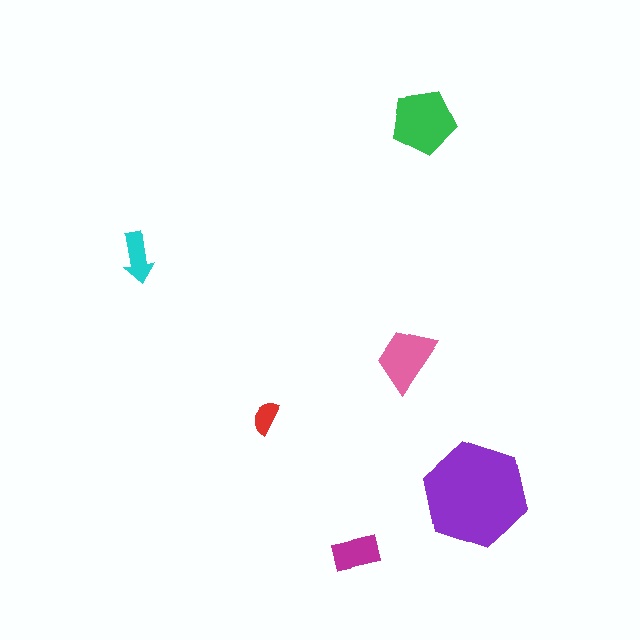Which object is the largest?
The purple hexagon.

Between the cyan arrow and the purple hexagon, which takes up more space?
The purple hexagon.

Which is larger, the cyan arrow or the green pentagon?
The green pentagon.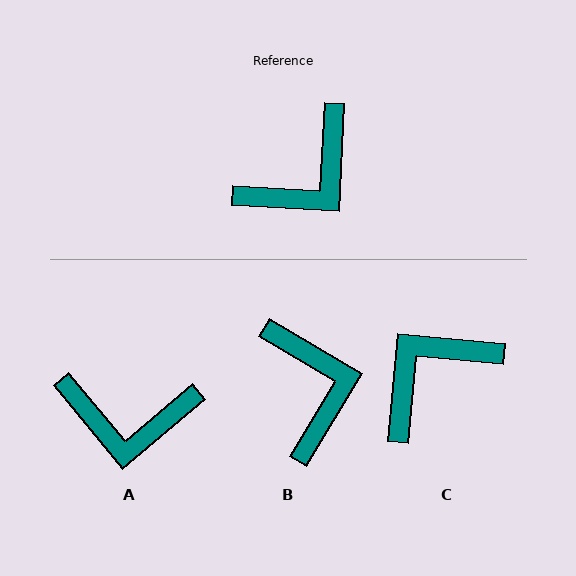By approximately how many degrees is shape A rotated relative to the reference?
Approximately 47 degrees clockwise.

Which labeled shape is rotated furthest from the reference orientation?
C, about 178 degrees away.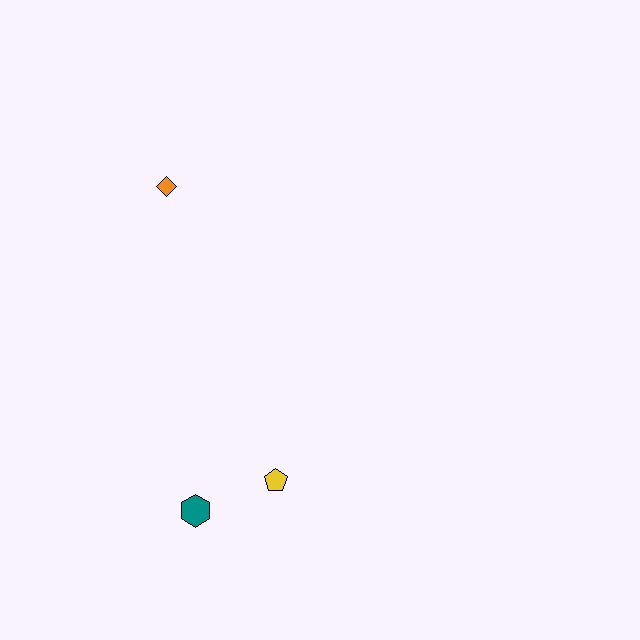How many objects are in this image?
There are 3 objects.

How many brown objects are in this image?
There are no brown objects.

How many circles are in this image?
There are no circles.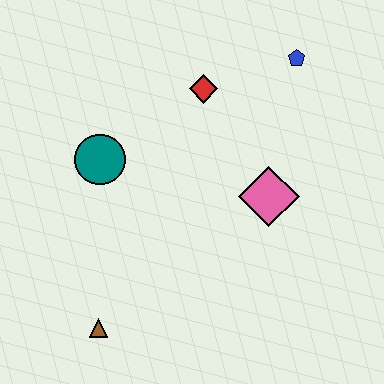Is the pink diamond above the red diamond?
No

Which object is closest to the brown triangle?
The teal circle is closest to the brown triangle.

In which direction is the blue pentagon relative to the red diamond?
The blue pentagon is to the right of the red diamond.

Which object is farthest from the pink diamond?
The brown triangle is farthest from the pink diamond.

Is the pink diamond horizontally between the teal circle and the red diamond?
No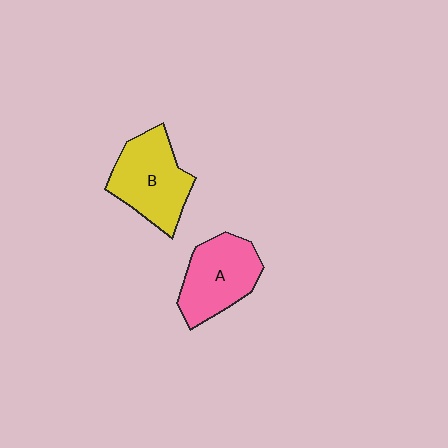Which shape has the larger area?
Shape B (yellow).